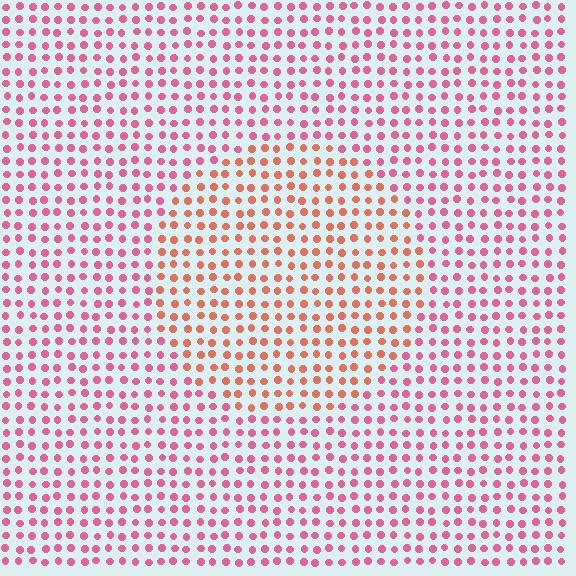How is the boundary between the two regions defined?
The boundary is defined purely by a slight shift in hue (about 38 degrees). Spacing, size, and orientation are identical on both sides.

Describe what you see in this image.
The image is filled with small pink elements in a uniform arrangement. A circle-shaped region is visible where the elements are tinted to a slightly different hue, forming a subtle color boundary.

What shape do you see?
I see a circle.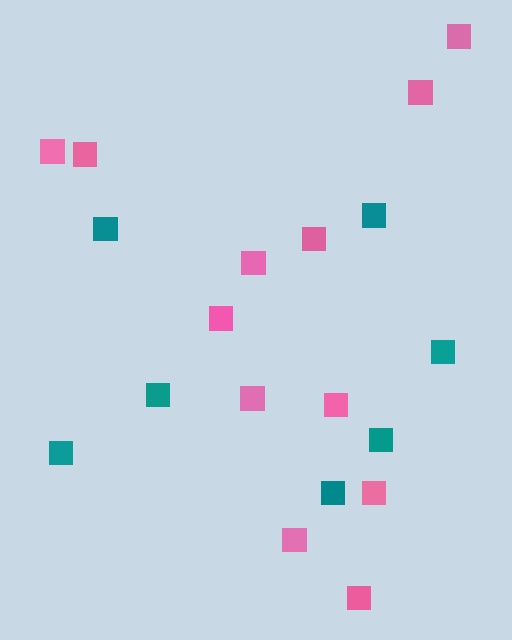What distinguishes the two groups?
There are 2 groups: one group of teal squares (7) and one group of pink squares (12).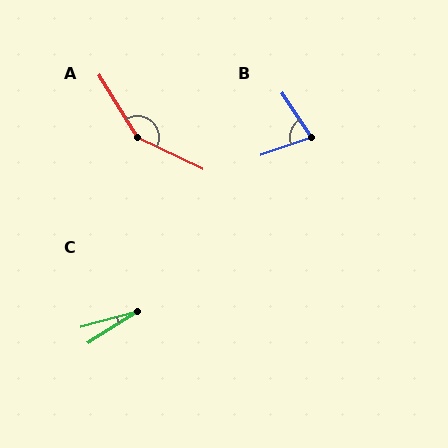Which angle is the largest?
A, at approximately 147 degrees.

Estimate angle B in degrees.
Approximately 75 degrees.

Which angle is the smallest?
C, at approximately 17 degrees.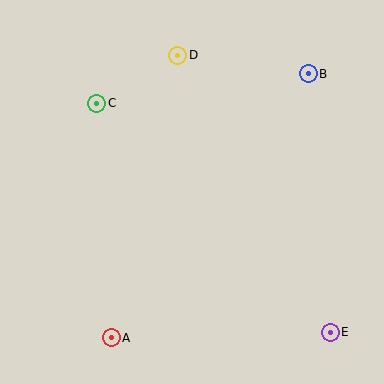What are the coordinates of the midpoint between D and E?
The midpoint between D and E is at (254, 194).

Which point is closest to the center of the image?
Point C at (97, 103) is closest to the center.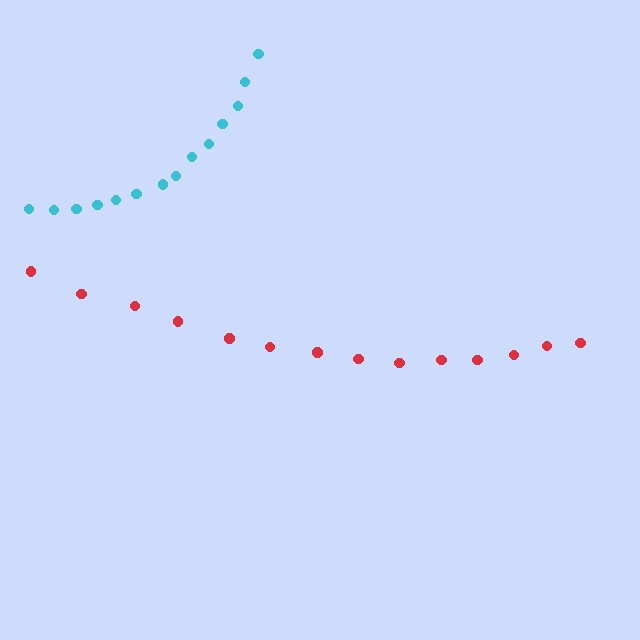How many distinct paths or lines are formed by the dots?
There are 2 distinct paths.